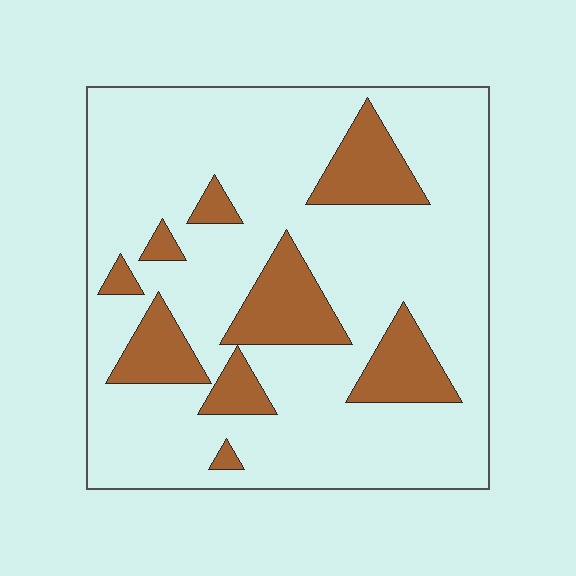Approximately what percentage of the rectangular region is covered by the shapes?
Approximately 20%.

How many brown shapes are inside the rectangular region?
9.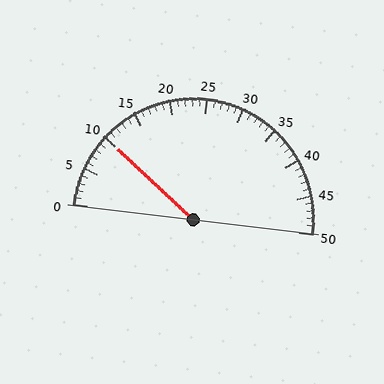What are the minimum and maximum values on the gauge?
The gauge ranges from 0 to 50.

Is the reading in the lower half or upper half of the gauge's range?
The reading is in the lower half of the range (0 to 50).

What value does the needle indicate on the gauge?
The needle indicates approximately 10.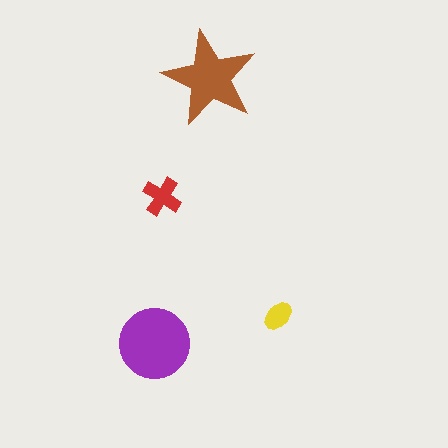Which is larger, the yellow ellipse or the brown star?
The brown star.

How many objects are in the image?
There are 4 objects in the image.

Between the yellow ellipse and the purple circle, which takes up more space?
The purple circle.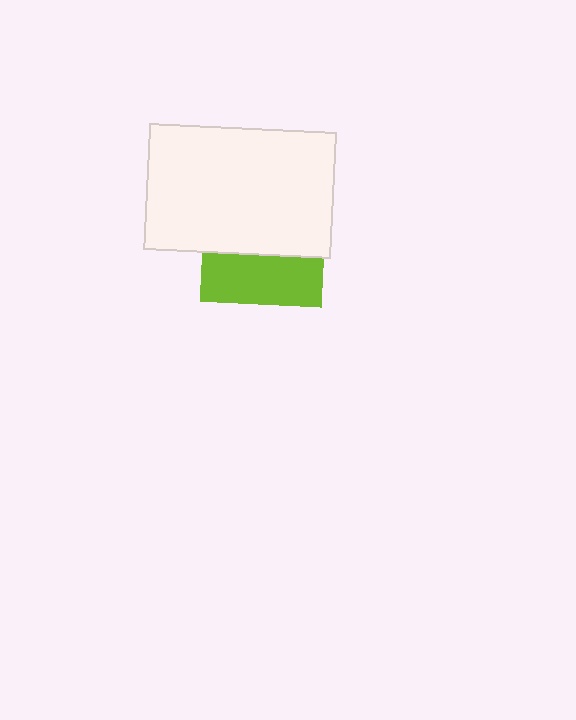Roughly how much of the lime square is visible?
A small part of it is visible (roughly 39%).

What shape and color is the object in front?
The object in front is a white rectangle.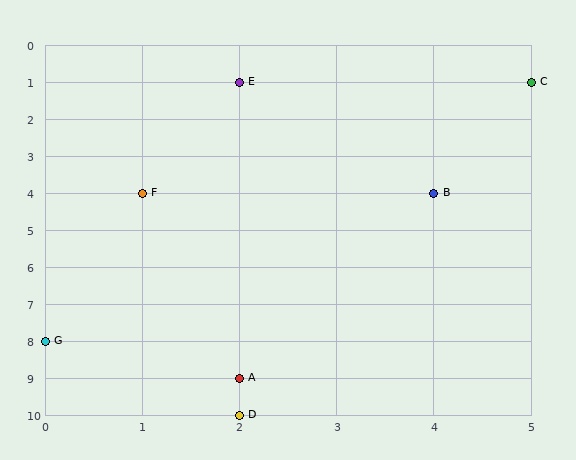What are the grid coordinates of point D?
Point D is at grid coordinates (2, 10).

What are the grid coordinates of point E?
Point E is at grid coordinates (2, 1).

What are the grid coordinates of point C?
Point C is at grid coordinates (5, 1).